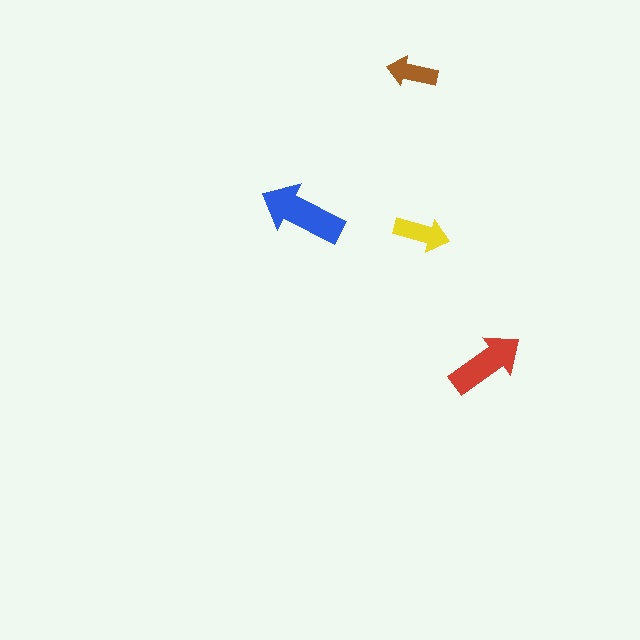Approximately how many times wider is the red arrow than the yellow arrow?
About 1.5 times wider.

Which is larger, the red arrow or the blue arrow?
The blue one.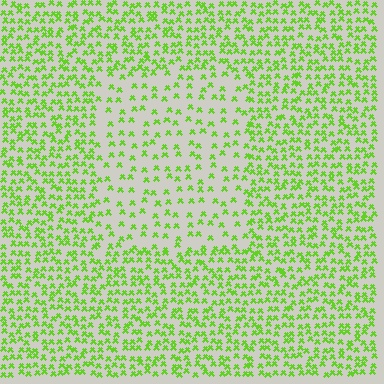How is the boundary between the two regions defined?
The boundary is defined by a change in element density (approximately 2.1x ratio). All elements are the same color, size, and shape.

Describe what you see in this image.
The image contains small lime elements arranged at two different densities. A rectangle-shaped region is visible where the elements are less densely packed than the surrounding area.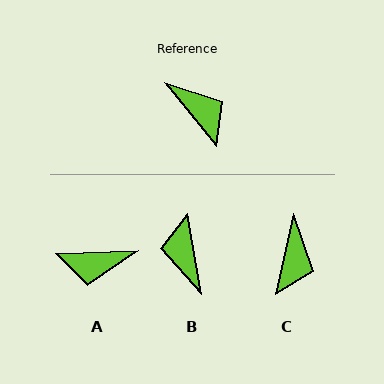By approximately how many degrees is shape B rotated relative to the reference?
Approximately 150 degrees counter-clockwise.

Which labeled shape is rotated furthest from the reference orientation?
B, about 150 degrees away.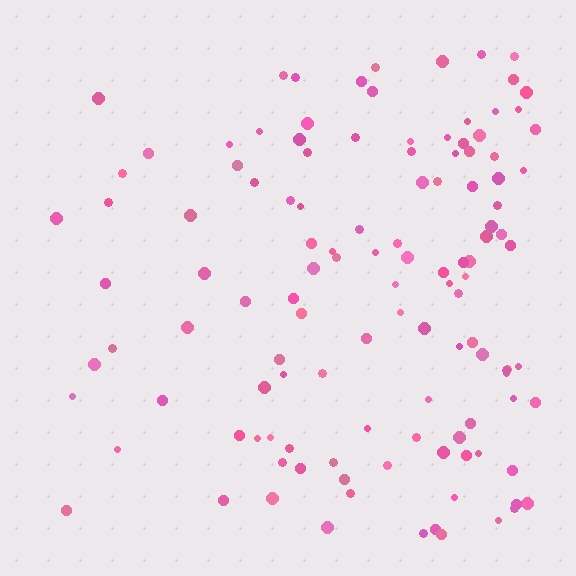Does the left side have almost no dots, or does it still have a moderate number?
Still a moderate number, just noticeably fewer than the right.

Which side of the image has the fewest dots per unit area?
The left.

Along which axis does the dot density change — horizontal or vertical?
Horizontal.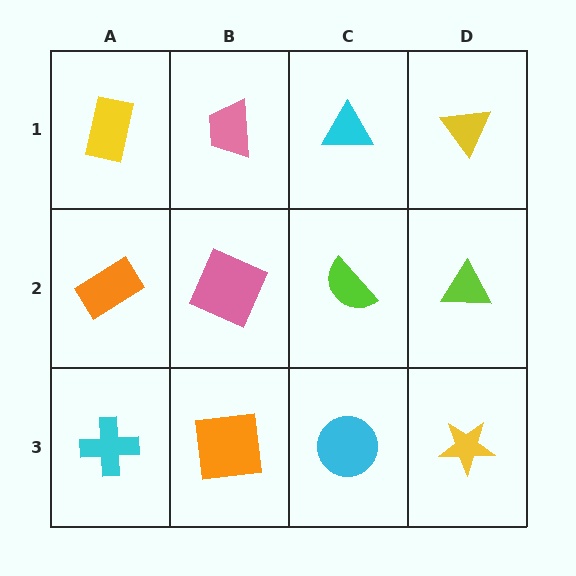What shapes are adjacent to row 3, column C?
A lime semicircle (row 2, column C), an orange square (row 3, column B), a yellow star (row 3, column D).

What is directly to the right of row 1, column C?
A yellow triangle.